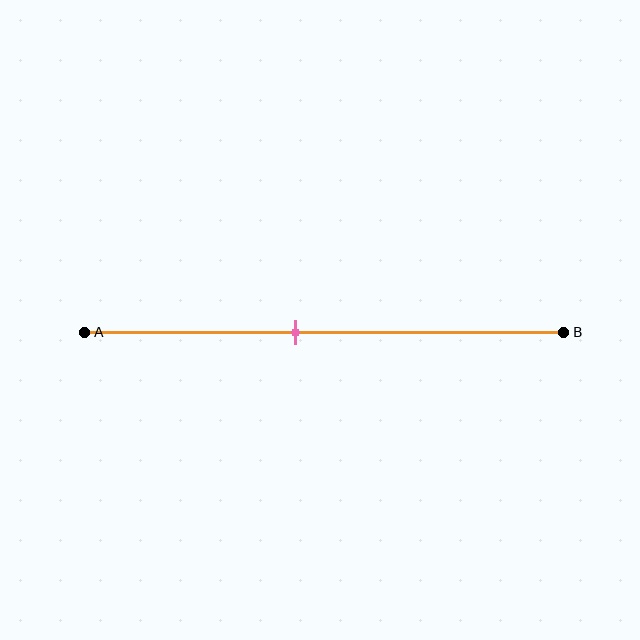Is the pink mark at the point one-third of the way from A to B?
No, the mark is at about 45% from A, not at the 33% one-third point.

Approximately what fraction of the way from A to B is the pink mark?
The pink mark is approximately 45% of the way from A to B.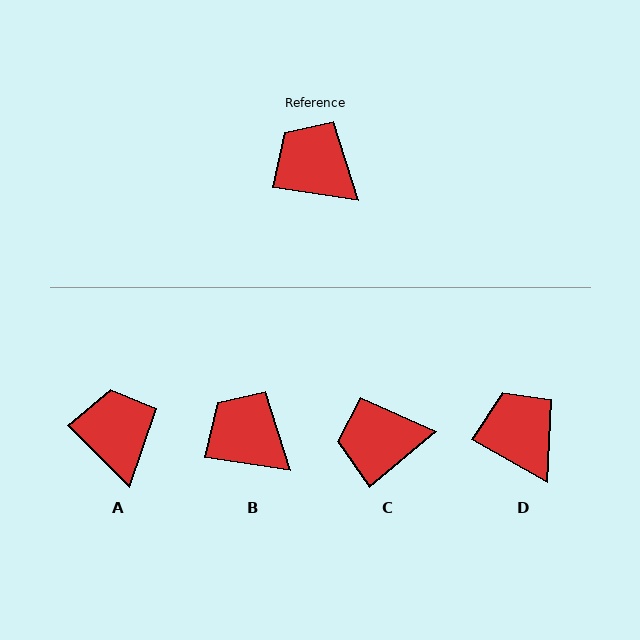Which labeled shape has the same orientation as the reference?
B.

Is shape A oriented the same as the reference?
No, it is off by about 36 degrees.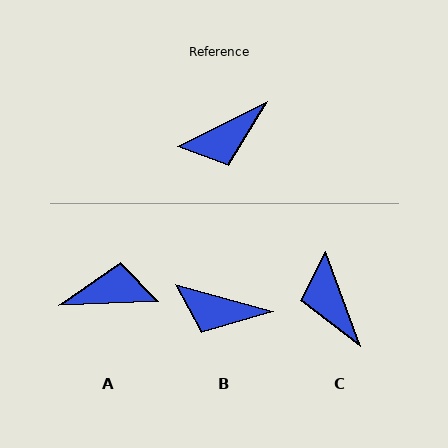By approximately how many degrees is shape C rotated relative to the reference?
Approximately 96 degrees clockwise.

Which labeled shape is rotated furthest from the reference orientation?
A, about 156 degrees away.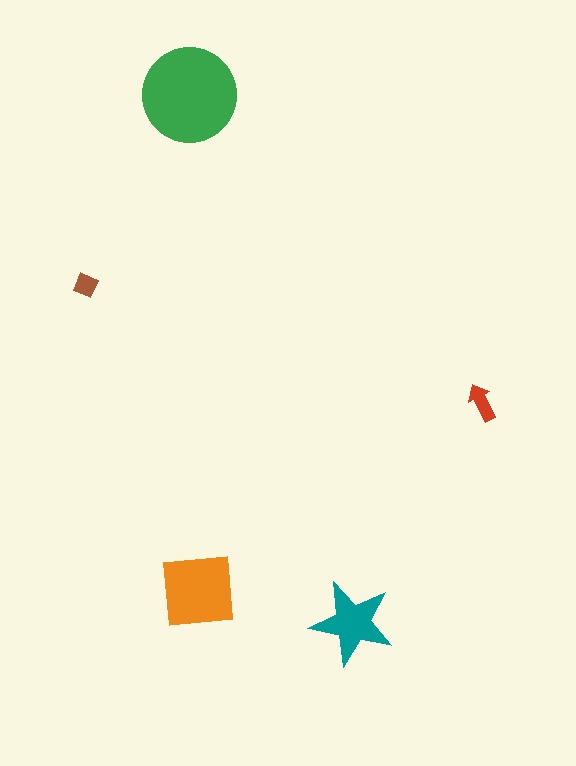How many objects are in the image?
There are 5 objects in the image.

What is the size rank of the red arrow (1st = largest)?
4th.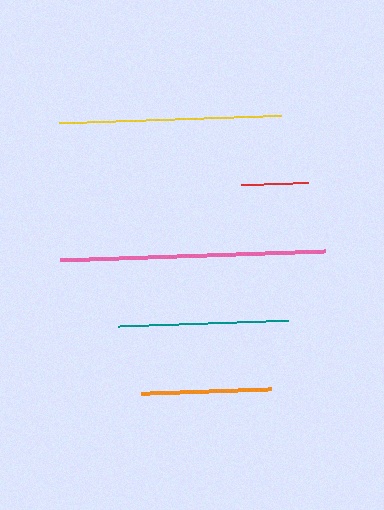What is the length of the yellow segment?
The yellow segment is approximately 222 pixels long.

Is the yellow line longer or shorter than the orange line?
The yellow line is longer than the orange line.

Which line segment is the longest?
The pink line is the longest at approximately 265 pixels.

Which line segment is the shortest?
The red line is the shortest at approximately 66 pixels.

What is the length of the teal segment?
The teal segment is approximately 171 pixels long.